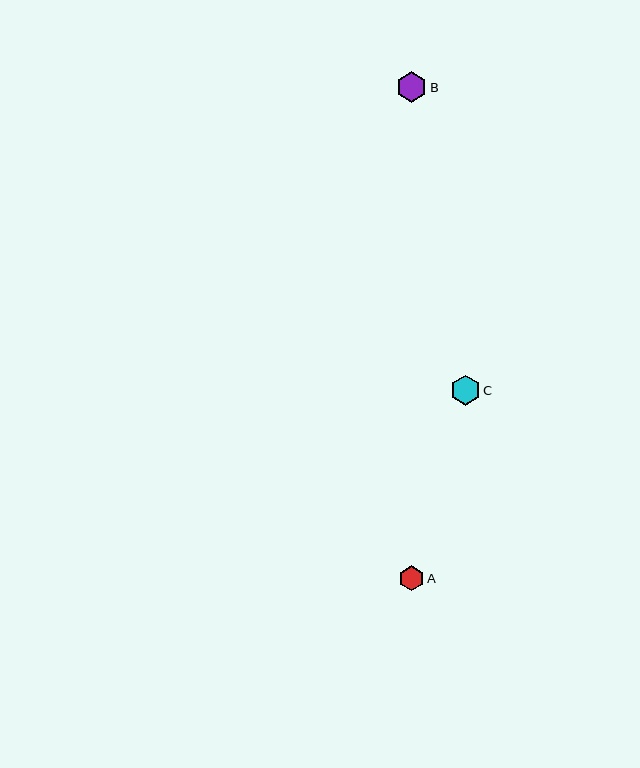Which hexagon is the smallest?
Hexagon A is the smallest with a size of approximately 25 pixels.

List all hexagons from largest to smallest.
From largest to smallest: B, C, A.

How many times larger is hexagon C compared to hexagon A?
Hexagon C is approximately 1.2 times the size of hexagon A.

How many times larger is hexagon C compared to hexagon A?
Hexagon C is approximately 1.2 times the size of hexagon A.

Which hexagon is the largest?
Hexagon B is the largest with a size of approximately 31 pixels.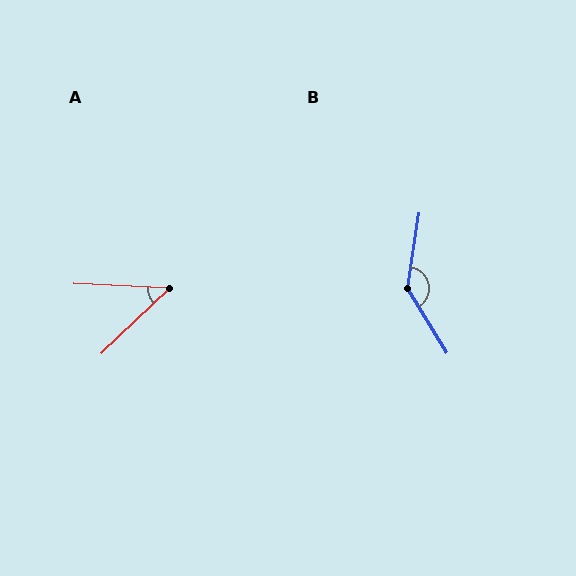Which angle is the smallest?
A, at approximately 47 degrees.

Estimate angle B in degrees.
Approximately 140 degrees.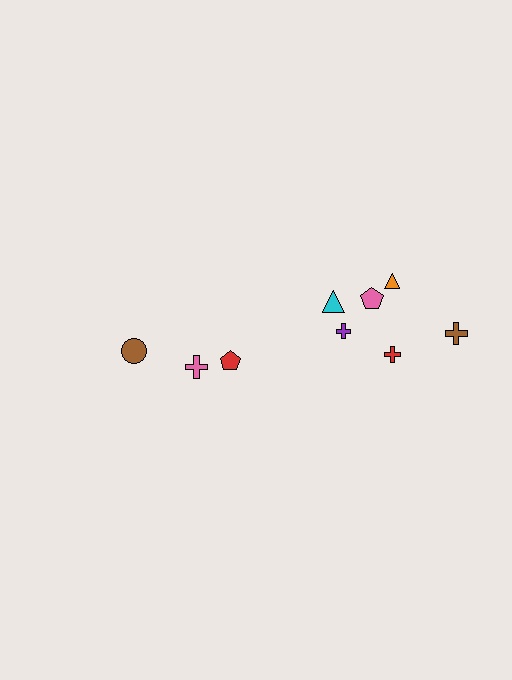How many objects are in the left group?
There are 3 objects.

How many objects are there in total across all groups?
There are 10 objects.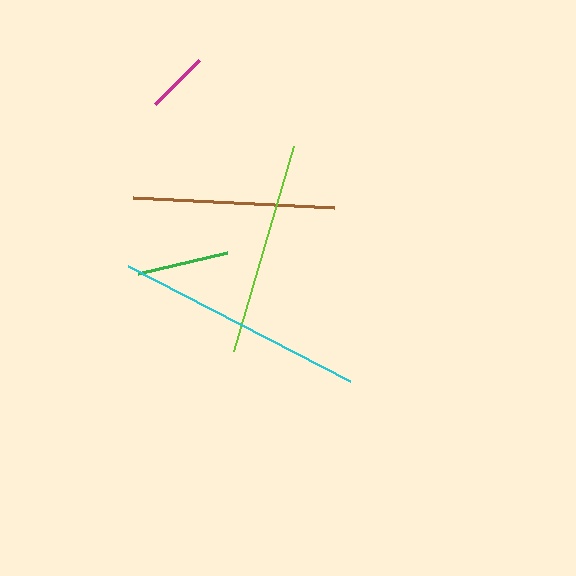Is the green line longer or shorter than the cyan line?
The cyan line is longer than the green line.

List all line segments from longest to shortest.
From longest to shortest: cyan, lime, brown, green, magenta.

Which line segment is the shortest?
The magenta line is the shortest at approximately 62 pixels.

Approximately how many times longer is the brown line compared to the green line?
The brown line is approximately 2.2 times the length of the green line.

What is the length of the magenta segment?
The magenta segment is approximately 62 pixels long.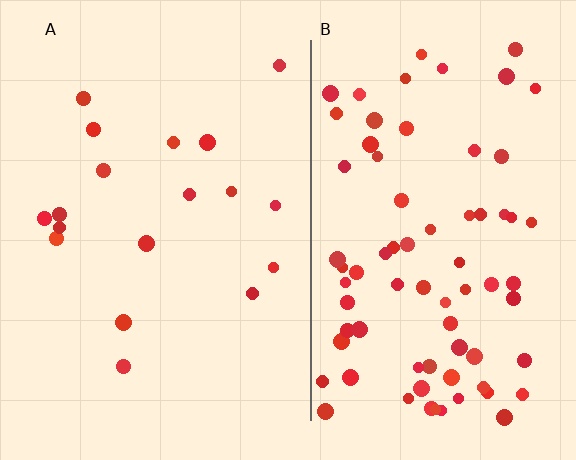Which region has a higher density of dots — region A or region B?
B (the right).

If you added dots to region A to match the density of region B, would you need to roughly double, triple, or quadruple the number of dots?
Approximately quadruple.